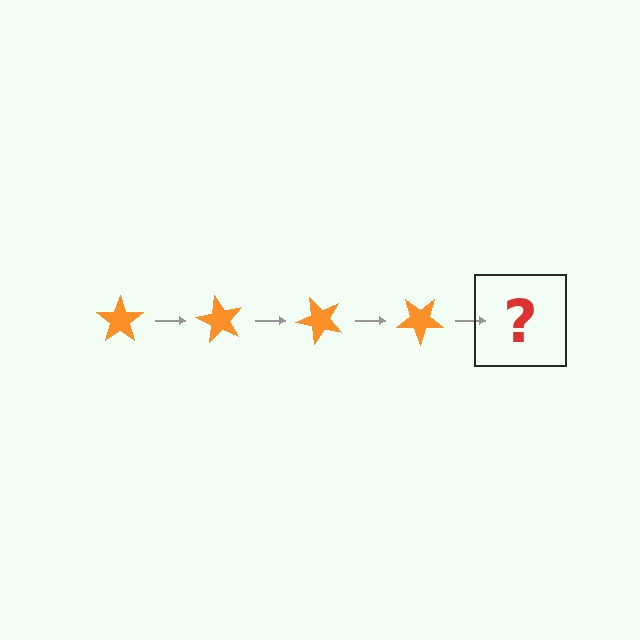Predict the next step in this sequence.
The next step is an orange star rotated 240 degrees.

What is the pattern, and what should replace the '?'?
The pattern is that the star rotates 60 degrees each step. The '?' should be an orange star rotated 240 degrees.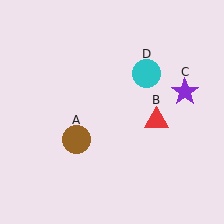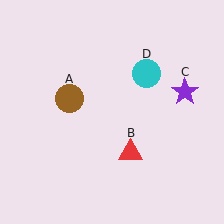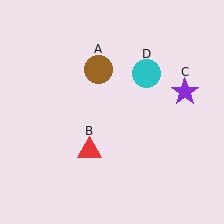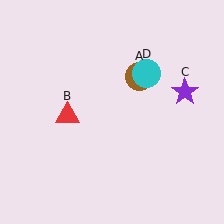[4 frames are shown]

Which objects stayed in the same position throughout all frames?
Purple star (object C) and cyan circle (object D) remained stationary.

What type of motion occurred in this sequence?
The brown circle (object A), red triangle (object B) rotated clockwise around the center of the scene.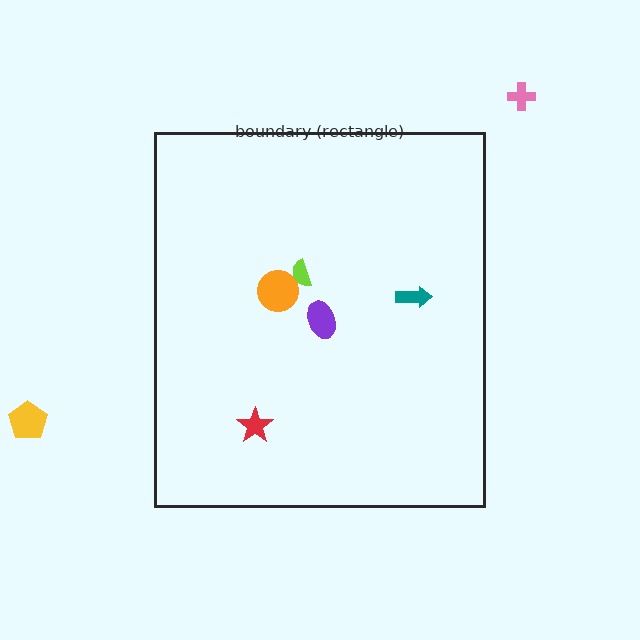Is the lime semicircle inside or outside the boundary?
Inside.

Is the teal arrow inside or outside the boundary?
Inside.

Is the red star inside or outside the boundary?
Inside.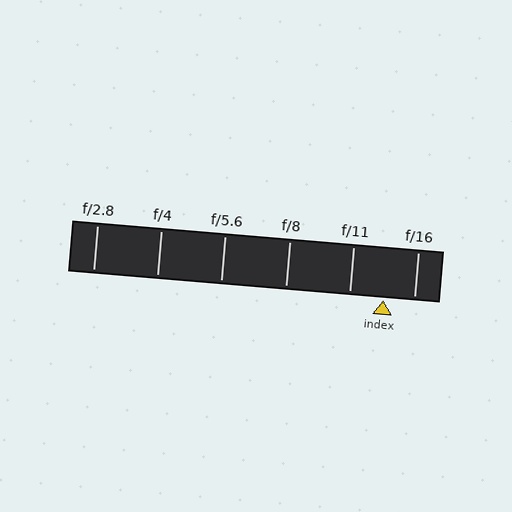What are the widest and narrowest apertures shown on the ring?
The widest aperture shown is f/2.8 and the narrowest is f/16.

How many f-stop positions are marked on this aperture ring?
There are 6 f-stop positions marked.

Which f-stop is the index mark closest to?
The index mark is closest to f/16.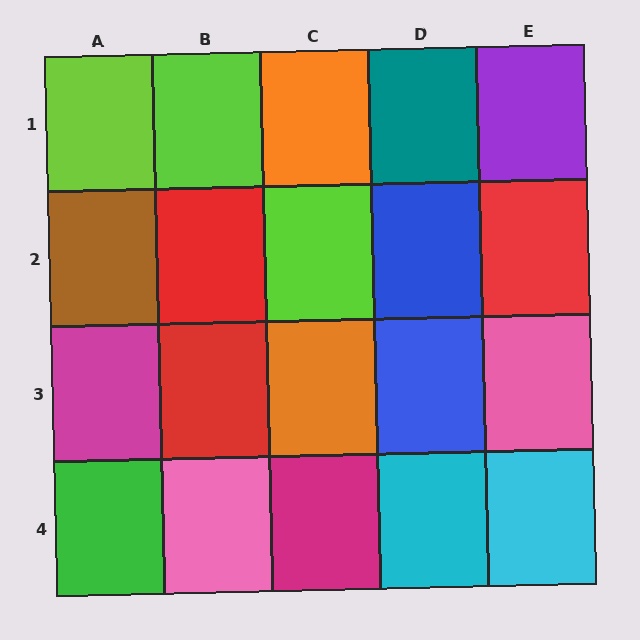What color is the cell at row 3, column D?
Blue.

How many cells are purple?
1 cell is purple.